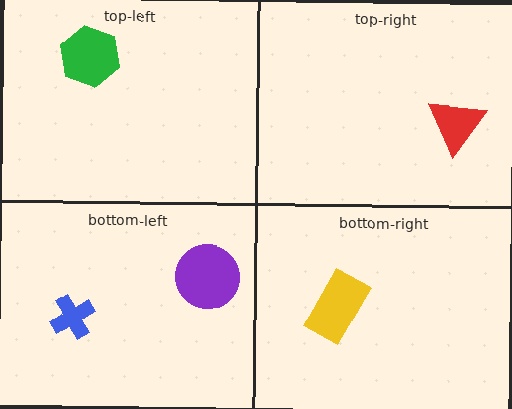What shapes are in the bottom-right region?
The yellow rectangle.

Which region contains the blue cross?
The bottom-left region.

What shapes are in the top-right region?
The red triangle.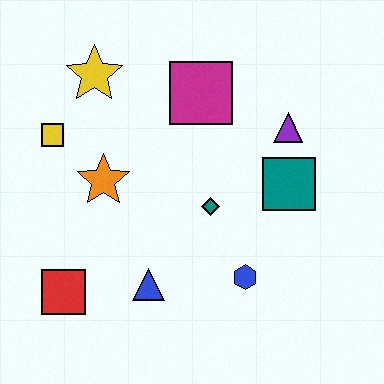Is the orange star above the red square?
Yes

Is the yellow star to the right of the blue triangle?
No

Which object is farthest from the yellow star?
The blue hexagon is farthest from the yellow star.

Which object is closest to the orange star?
The yellow square is closest to the orange star.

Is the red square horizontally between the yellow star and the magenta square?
No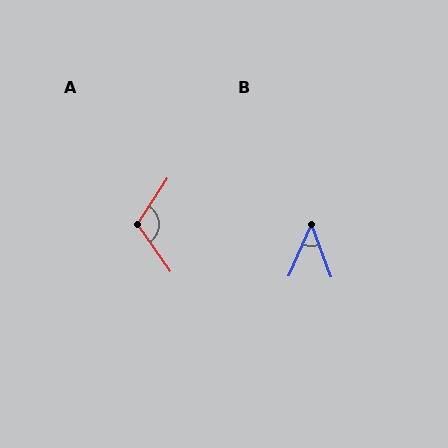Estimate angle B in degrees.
Approximately 44 degrees.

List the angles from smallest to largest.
B (44°), A (112°).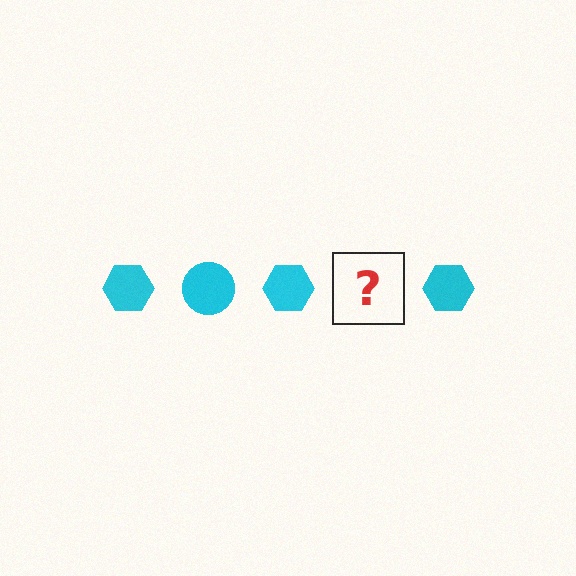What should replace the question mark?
The question mark should be replaced with a cyan circle.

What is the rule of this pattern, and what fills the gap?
The rule is that the pattern cycles through hexagon, circle shapes in cyan. The gap should be filled with a cyan circle.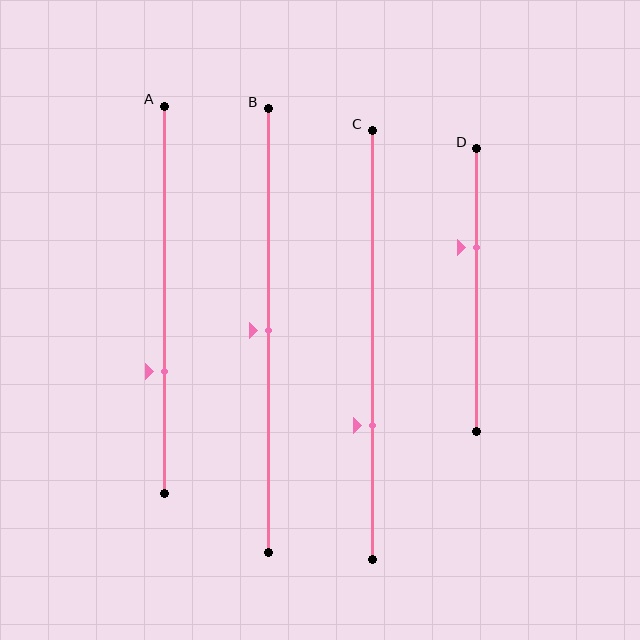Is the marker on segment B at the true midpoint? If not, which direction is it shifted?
Yes, the marker on segment B is at the true midpoint.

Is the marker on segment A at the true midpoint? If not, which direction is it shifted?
No, the marker on segment A is shifted downward by about 19% of the segment length.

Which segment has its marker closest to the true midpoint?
Segment B has its marker closest to the true midpoint.